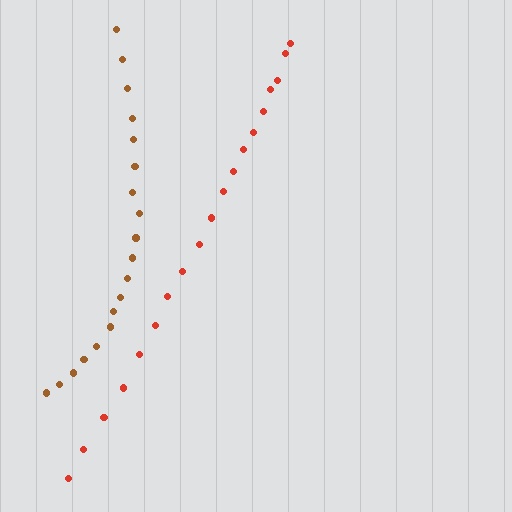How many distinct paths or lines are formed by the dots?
There are 2 distinct paths.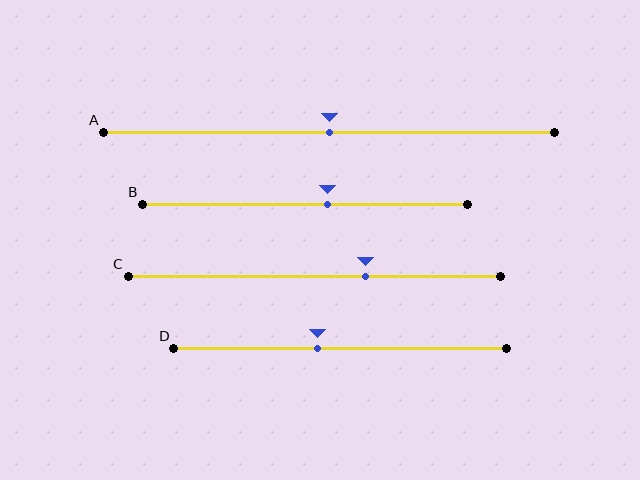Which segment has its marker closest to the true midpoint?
Segment A has its marker closest to the true midpoint.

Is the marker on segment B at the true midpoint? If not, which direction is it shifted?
No, the marker on segment B is shifted to the right by about 7% of the segment length.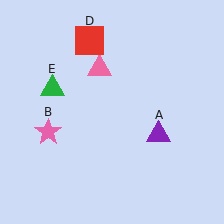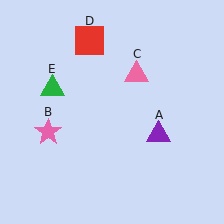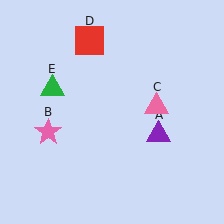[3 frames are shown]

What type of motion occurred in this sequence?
The pink triangle (object C) rotated clockwise around the center of the scene.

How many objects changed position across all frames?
1 object changed position: pink triangle (object C).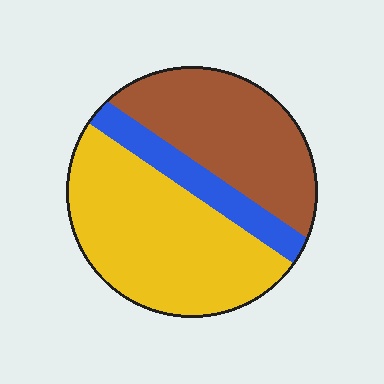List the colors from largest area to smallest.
From largest to smallest: yellow, brown, blue.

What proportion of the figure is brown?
Brown takes up about three eighths (3/8) of the figure.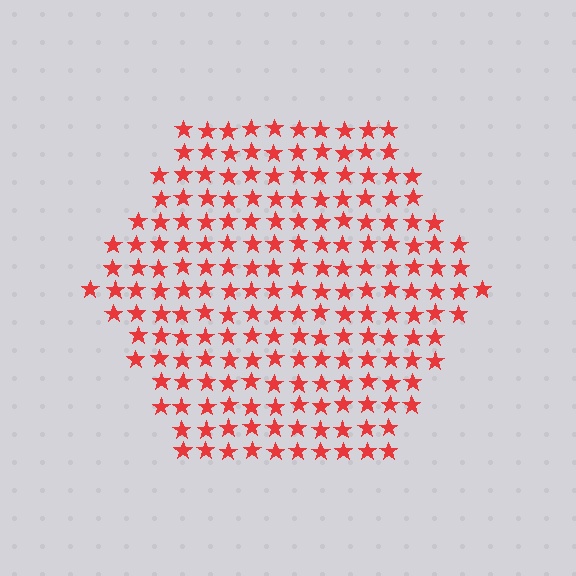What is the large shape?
The large shape is a hexagon.